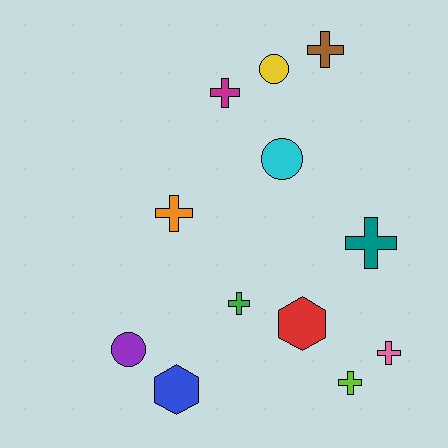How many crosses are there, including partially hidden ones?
There are 7 crosses.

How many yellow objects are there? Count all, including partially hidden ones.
There is 1 yellow object.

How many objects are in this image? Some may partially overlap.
There are 12 objects.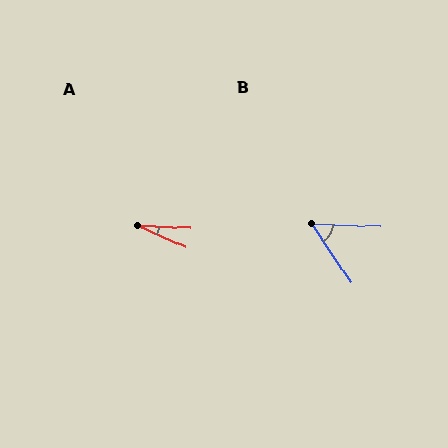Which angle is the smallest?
A, at approximately 21 degrees.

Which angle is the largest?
B, at approximately 54 degrees.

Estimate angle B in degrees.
Approximately 54 degrees.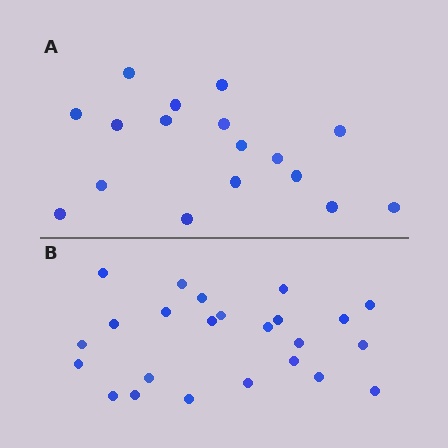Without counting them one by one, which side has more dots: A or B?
Region B (the bottom region) has more dots.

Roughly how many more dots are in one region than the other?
Region B has roughly 8 or so more dots than region A.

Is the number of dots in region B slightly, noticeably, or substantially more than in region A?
Region B has noticeably more, but not dramatically so. The ratio is roughly 1.4 to 1.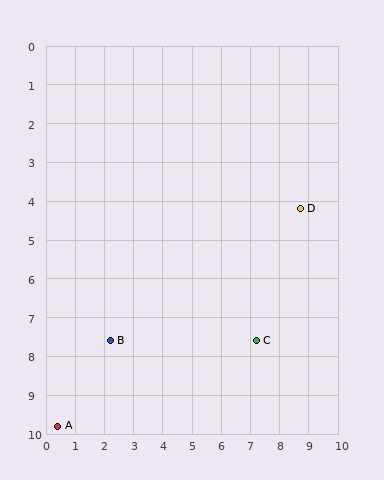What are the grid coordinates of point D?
Point D is at approximately (8.7, 4.2).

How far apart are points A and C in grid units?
Points A and C are about 7.1 grid units apart.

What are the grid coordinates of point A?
Point A is at approximately (0.4, 9.8).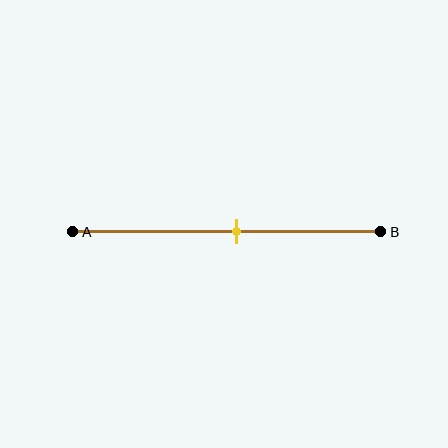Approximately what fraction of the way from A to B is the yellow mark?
The yellow mark is approximately 55% of the way from A to B.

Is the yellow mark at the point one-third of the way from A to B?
No, the mark is at about 55% from A, not at the 33% one-third point.